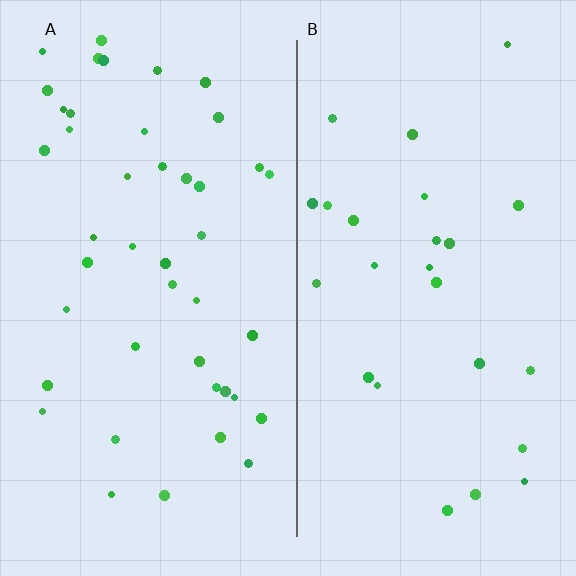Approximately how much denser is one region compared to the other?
Approximately 1.7× — region A over region B.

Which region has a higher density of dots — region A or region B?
A (the left).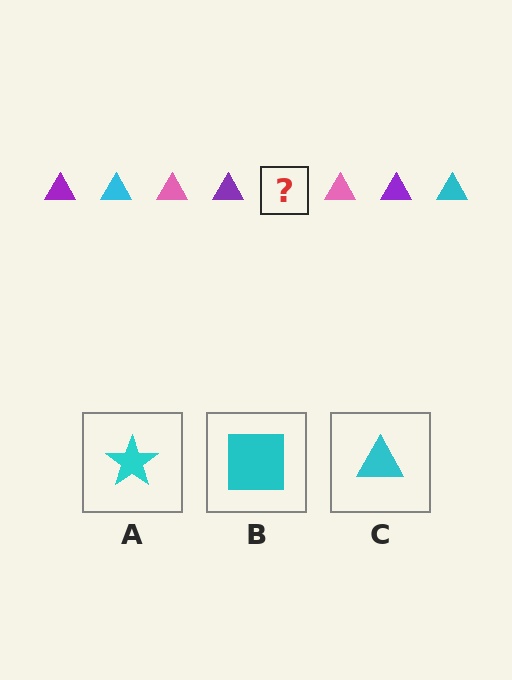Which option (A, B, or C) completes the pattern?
C.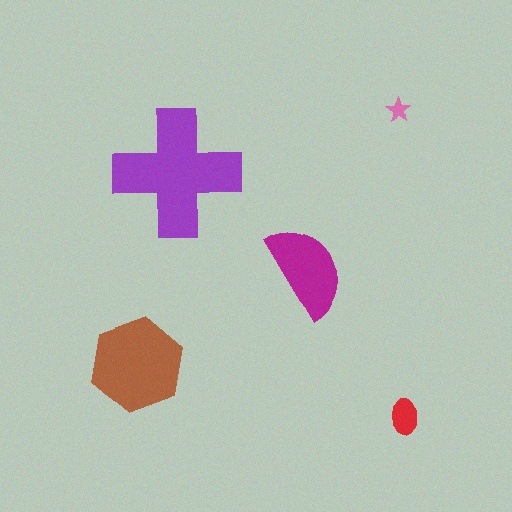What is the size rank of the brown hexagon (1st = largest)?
2nd.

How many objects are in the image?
There are 5 objects in the image.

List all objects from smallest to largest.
The pink star, the red ellipse, the magenta semicircle, the brown hexagon, the purple cross.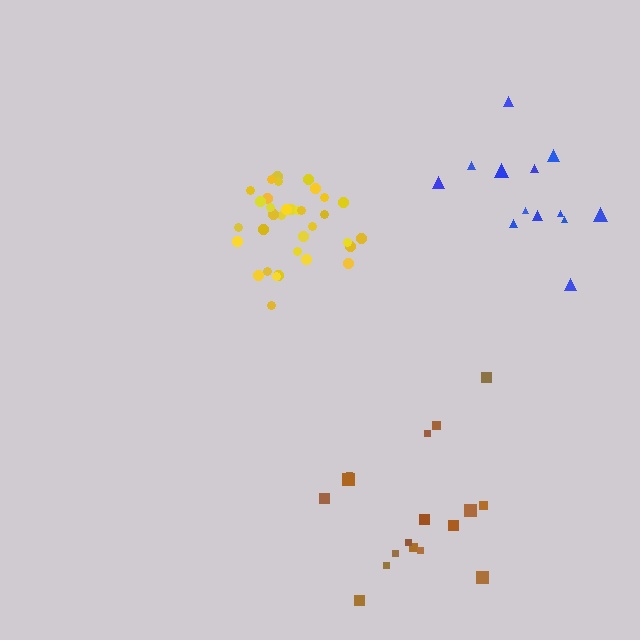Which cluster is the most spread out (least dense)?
Brown.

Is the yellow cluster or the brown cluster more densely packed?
Yellow.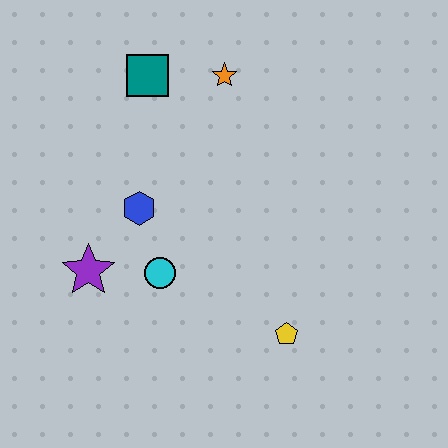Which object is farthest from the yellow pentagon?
The teal square is farthest from the yellow pentagon.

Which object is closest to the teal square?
The orange star is closest to the teal square.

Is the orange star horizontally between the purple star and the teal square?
No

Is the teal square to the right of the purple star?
Yes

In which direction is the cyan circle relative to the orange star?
The cyan circle is below the orange star.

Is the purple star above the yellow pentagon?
Yes